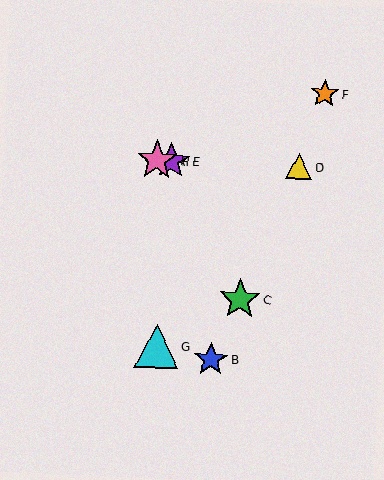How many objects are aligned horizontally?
4 objects (A, D, E, H) are aligned horizontally.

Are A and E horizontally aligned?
Yes, both are at y≈160.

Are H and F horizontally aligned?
No, H is at y≈160 and F is at y≈94.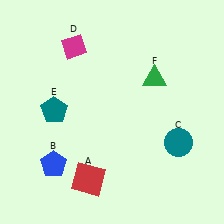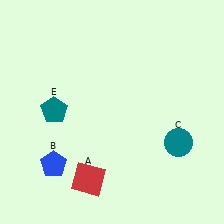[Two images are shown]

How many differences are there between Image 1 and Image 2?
There are 2 differences between the two images.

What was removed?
The magenta diamond (D), the green triangle (F) were removed in Image 2.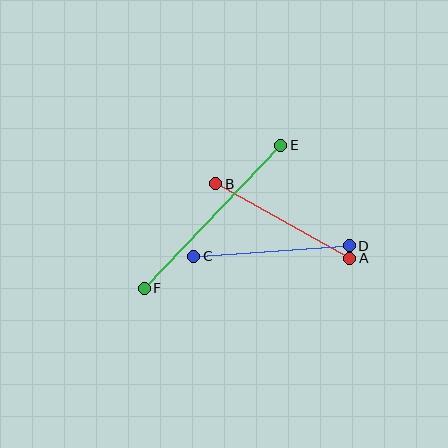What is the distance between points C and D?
The distance is approximately 156 pixels.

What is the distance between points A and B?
The distance is approximately 153 pixels.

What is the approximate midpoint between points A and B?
The midpoint is at approximately (283, 221) pixels.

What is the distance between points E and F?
The distance is approximately 198 pixels.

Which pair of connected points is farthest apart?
Points E and F are farthest apart.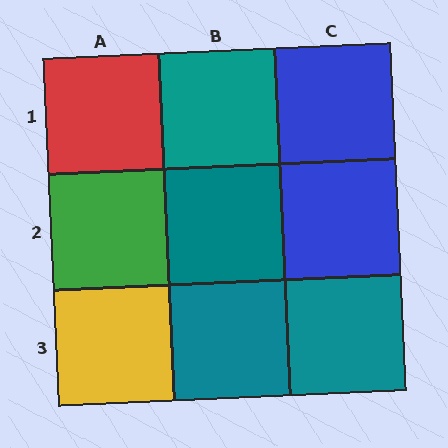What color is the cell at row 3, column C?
Teal.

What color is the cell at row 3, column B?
Teal.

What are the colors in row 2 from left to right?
Green, teal, blue.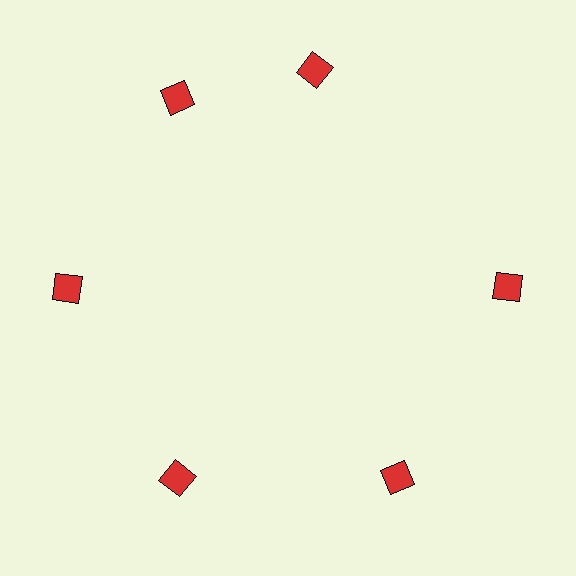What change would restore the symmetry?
The symmetry would be restored by rotating it back into even spacing with its neighbors so that all 6 squares sit at equal angles and equal distance from the center.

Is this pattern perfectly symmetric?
No. The 6 red squares are arranged in a ring, but one element near the 1 o'clock position is rotated out of alignment along the ring, breaking the 6-fold rotational symmetry.